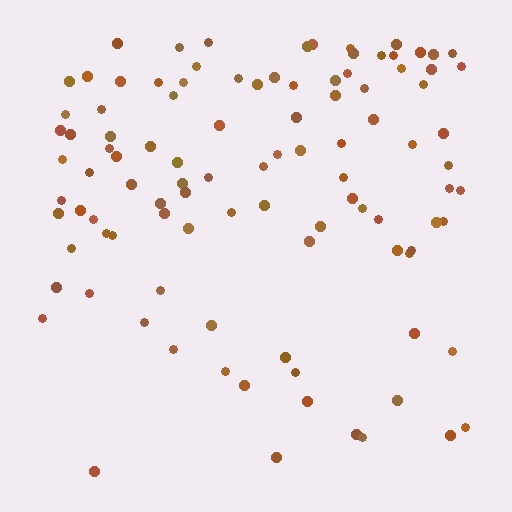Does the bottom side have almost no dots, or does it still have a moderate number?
Still a moderate number, just noticeably fewer than the top.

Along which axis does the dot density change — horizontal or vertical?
Vertical.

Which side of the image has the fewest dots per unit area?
The bottom.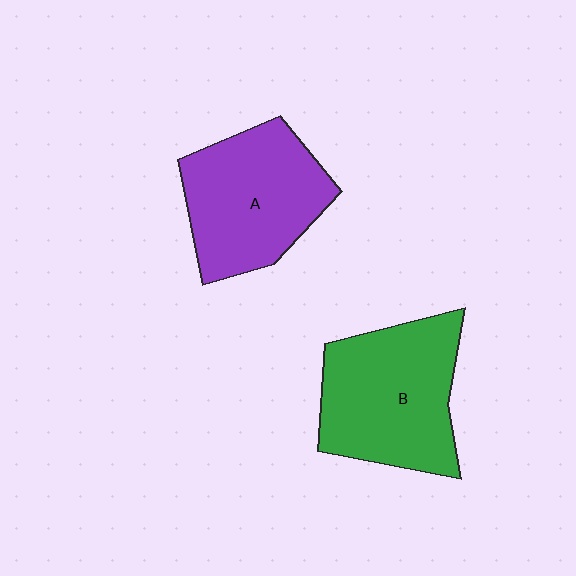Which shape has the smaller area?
Shape A (purple).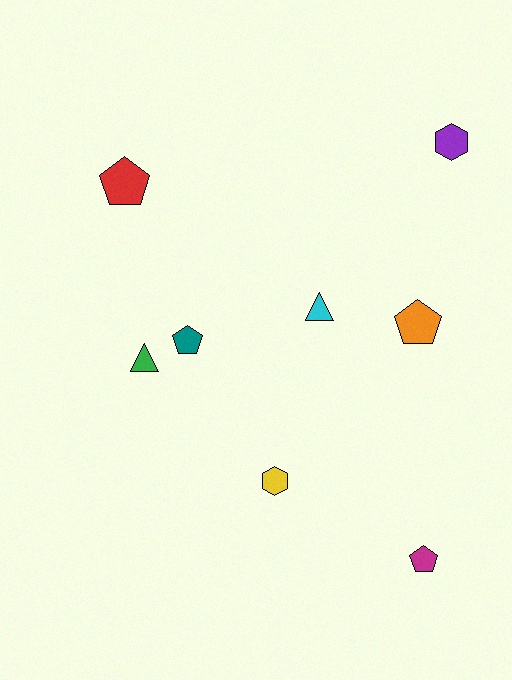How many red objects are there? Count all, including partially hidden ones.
There is 1 red object.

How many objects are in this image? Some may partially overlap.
There are 8 objects.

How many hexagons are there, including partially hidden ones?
There are 2 hexagons.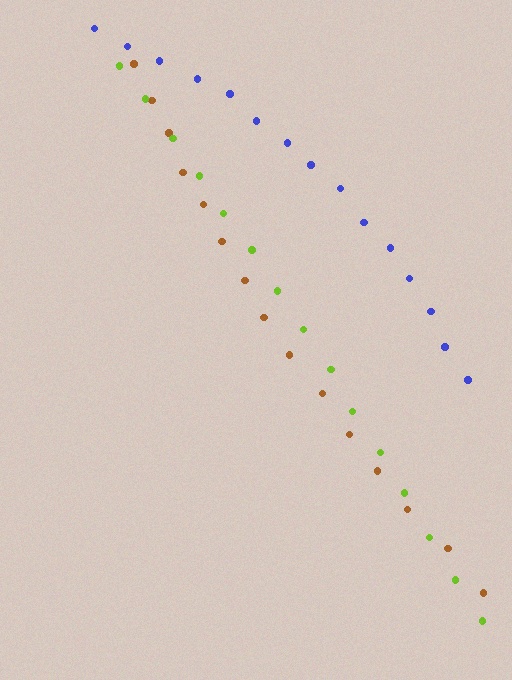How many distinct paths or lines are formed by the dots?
There are 3 distinct paths.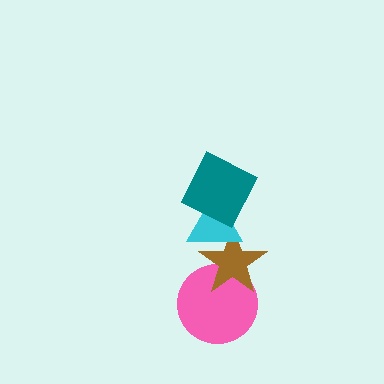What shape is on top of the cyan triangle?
The teal square is on top of the cyan triangle.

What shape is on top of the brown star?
The cyan triangle is on top of the brown star.